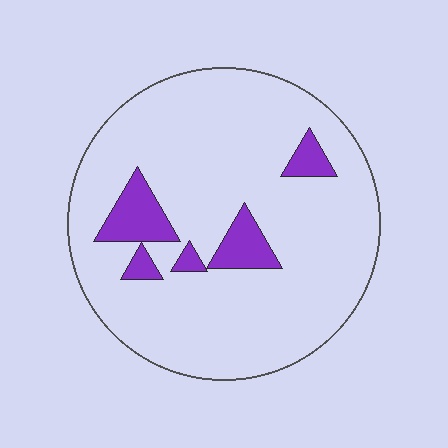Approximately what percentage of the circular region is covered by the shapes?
Approximately 10%.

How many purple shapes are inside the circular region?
5.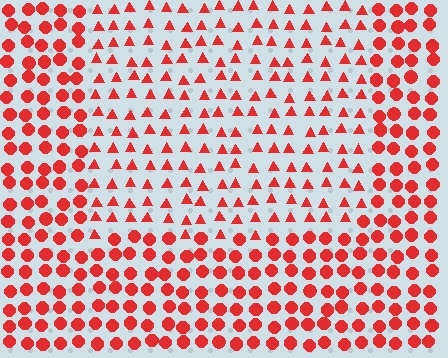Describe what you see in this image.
The image is filled with small red elements arranged in a uniform grid. A rectangle-shaped region contains triangles, while the surrounding area contains circles. The boundary is defined purely by the change in element shape.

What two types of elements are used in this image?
The image uses triangles inside the rectangle region and circles outside it.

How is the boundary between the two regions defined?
The boundary is defined by a change in element shape: triangles inside vs. circles outside. All elements share the same color and spacing.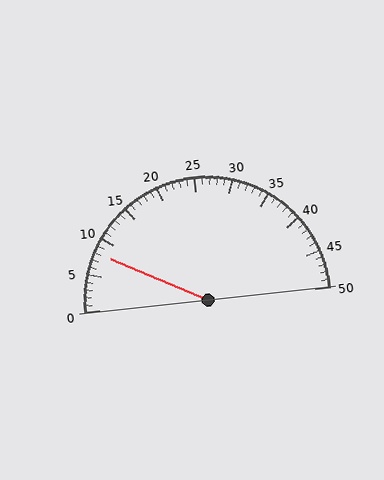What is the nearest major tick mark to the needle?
The nearest major tick mark is 10.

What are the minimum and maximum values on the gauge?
The gauge ranges from 0 to 50.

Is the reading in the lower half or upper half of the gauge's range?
The reading is in the lower half of the range (0 to 50).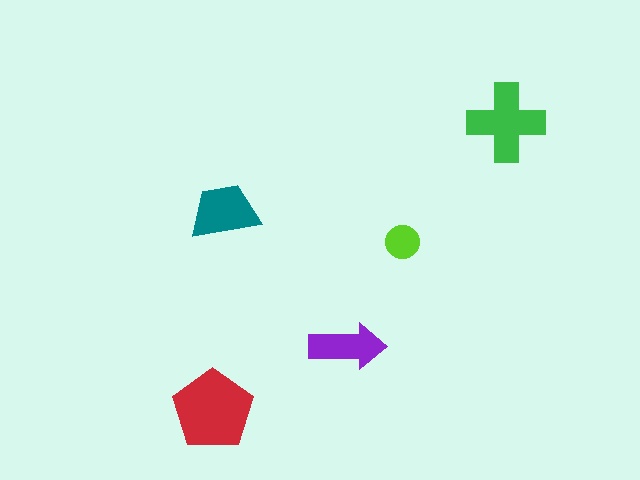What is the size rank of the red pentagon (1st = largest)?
1st.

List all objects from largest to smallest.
The red pentagon, the green cross, the teal trapezoid, the purple arrow, the lime circle.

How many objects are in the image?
There are 5 objects in the image.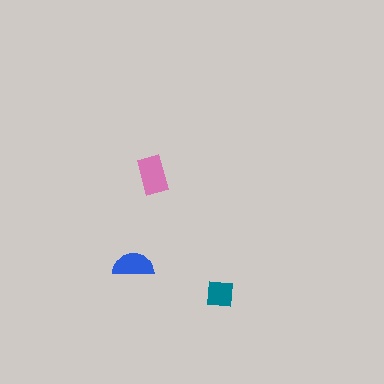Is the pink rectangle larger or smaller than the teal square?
Larger.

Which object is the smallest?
The teal square.